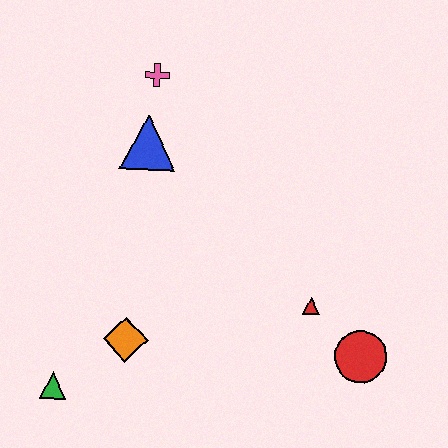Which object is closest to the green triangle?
The orange diamond is closest to the green triangle.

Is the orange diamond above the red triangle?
No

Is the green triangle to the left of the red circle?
Yes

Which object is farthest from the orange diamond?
The pink cross is farthest from the orange diamond.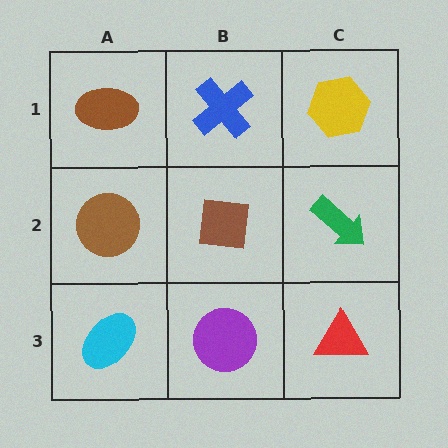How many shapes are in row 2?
3 shapes.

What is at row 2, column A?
A brown circle.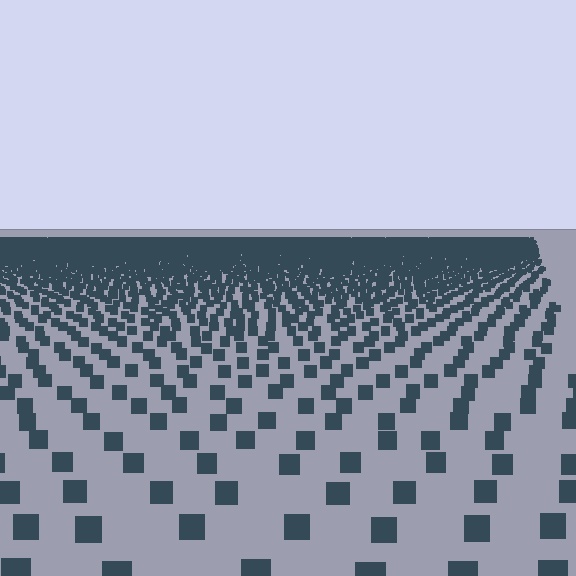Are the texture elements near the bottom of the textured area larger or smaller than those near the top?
Larger. Near the bottom, elements are closer to the viewer and appear at a bigger on-screen size.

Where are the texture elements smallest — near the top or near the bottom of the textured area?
Near the top.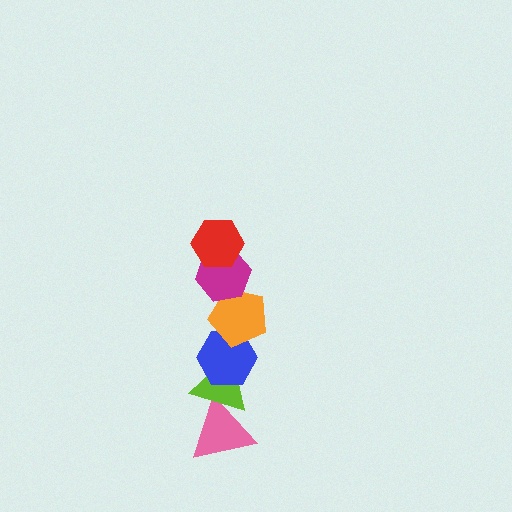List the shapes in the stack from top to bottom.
From top to bottom: the red hexagon, the magenta hexagon, the orange pentagon, the blue hexagon, the lime triangle, the pink triangle.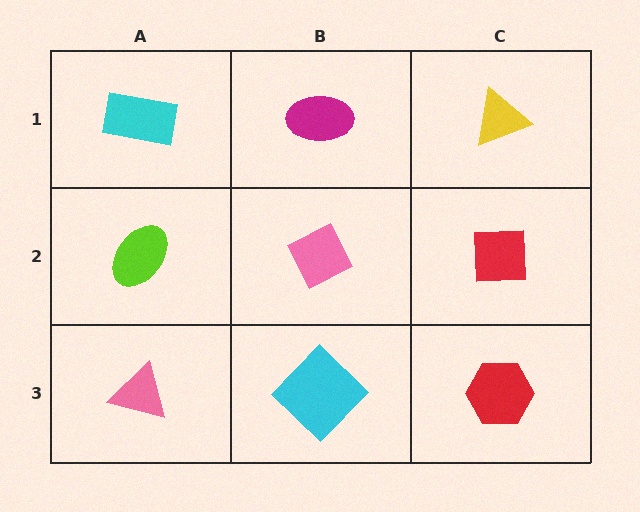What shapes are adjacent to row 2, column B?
A magenta ellipse (row 1, column B), a cyan diamond (row 3, column B), a lime ellipse (row 2, column A), a red square (row 2, column C).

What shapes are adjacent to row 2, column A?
A cyan rectangle (row 1, column A), a pink triangle (row 3, column A), a pink diamond (row 2, column B).